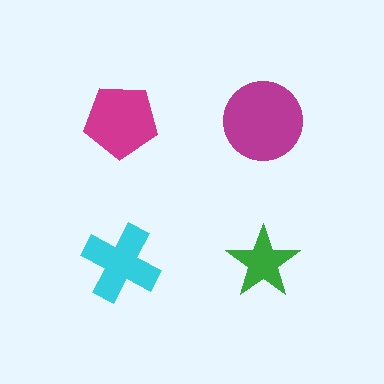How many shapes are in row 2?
2 shapes.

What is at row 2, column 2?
A green star.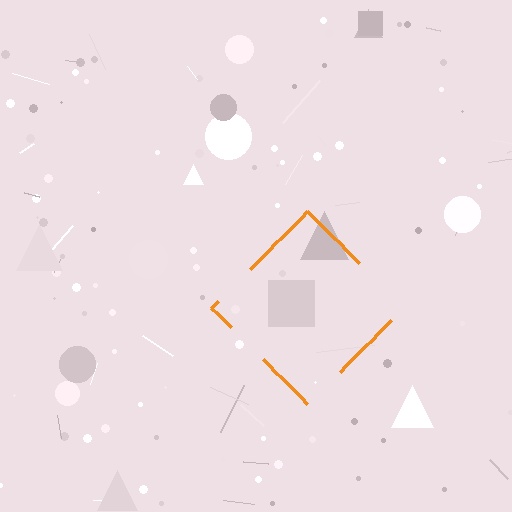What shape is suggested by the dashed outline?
The dashed outline suggests a diamond.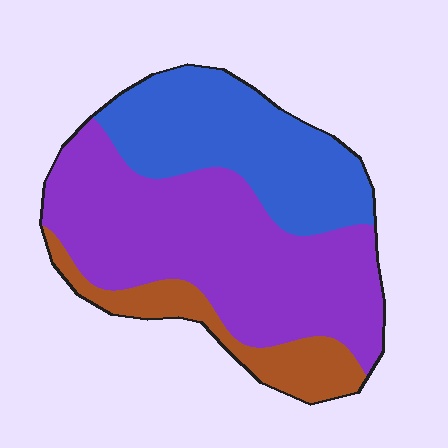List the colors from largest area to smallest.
From largest to smallest: purple, blue, brown.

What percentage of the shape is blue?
Blue covers roughly 30% of the shape.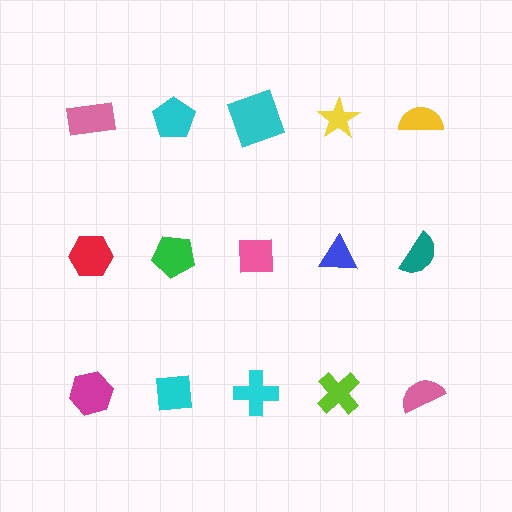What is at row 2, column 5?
A teal semicircle.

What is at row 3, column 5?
A pink semicircle.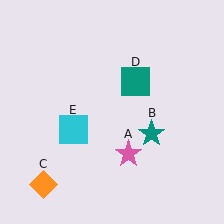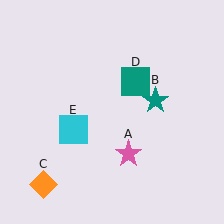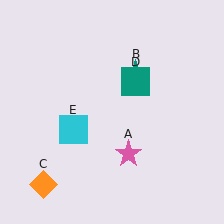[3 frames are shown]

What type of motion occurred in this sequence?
The teal star (object B) rotated counterclockwise around the center of the scene.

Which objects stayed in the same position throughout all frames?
Pink star (object A) and orange diamond (object C) and teal square (object D) and cyan square (object E) remained stationary.